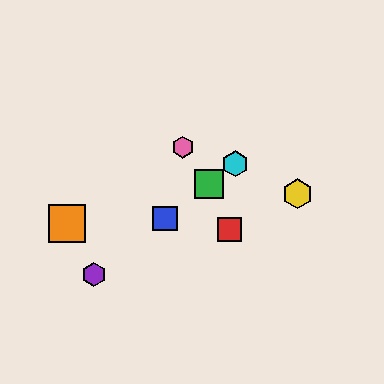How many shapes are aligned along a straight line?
4 shapes (the blue square, the green square, the purple hexagon, the cyan hexagon) are aligned along a straight line.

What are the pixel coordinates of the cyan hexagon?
The cyan hexagon is at (235, 164).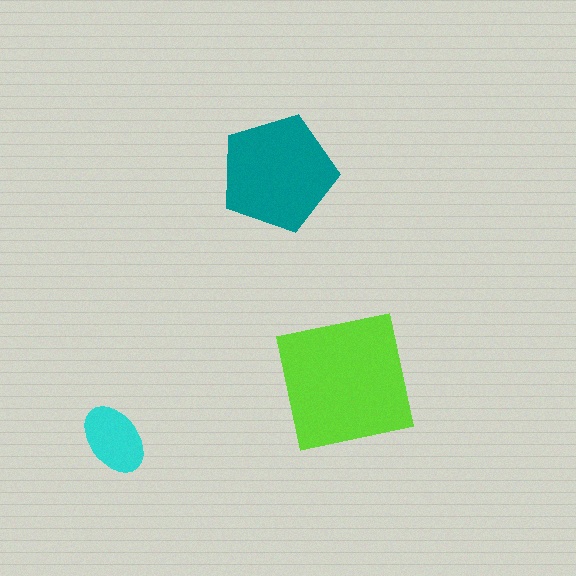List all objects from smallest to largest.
The cyan ellipse, the teal pentagon, the lime square.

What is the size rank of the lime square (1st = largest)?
1st.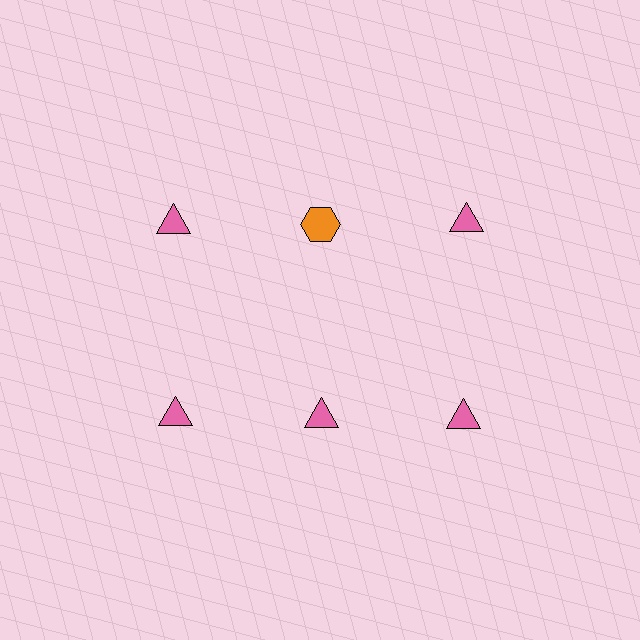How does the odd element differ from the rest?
It differs in both color (orange instead of pink) and shape (hexagon instead of triangle).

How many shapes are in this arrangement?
There are 6 shapes arranged in a grid pattern.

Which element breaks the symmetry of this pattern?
The orange hexagon in the top row, second from left column breaks the symmetry. All other shapes are pink triangles.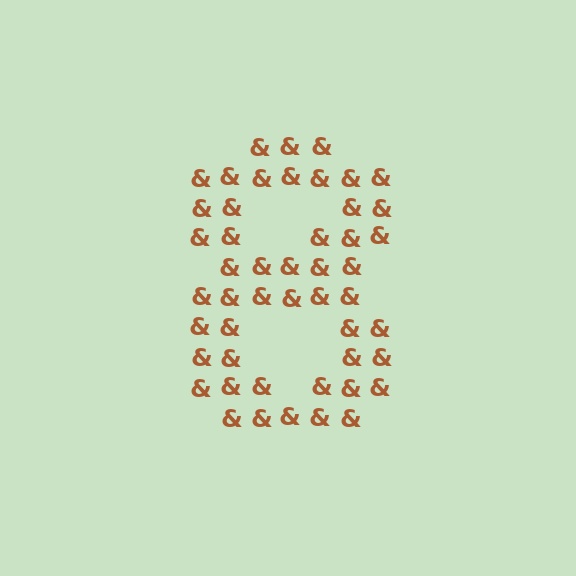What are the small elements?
The small elements are ampersands.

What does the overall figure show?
The overall figure shows the digit 8.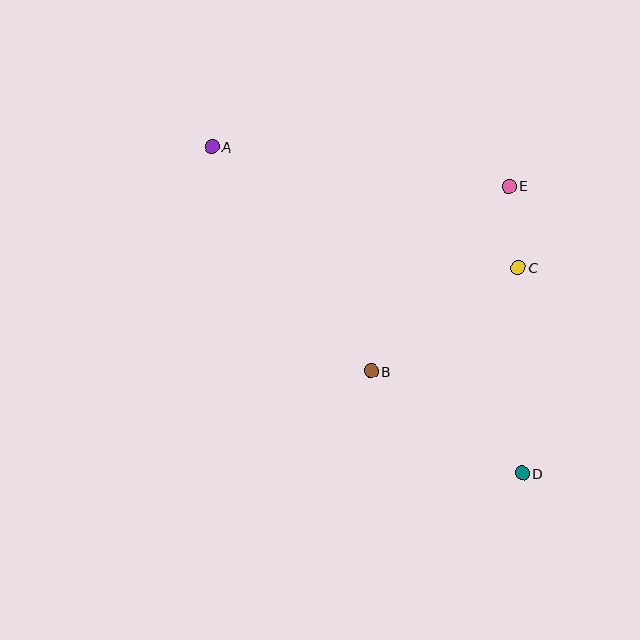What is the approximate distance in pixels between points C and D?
The distance between C and D is approximately 206 pixels.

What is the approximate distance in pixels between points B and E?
The distance between B and E is approximately 231 pixels.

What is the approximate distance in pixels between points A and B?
The distance between A and B is approximately 275 pixels.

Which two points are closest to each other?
Points C and E are closest to each other.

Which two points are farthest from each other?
Points A and D are farthest from each other.